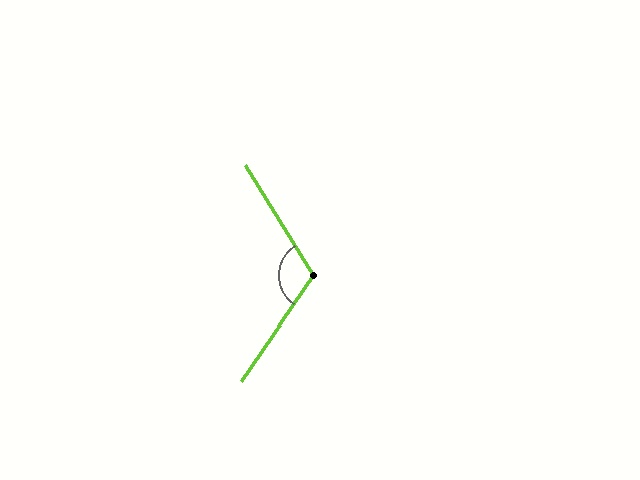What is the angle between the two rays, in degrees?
Approximately 114 degrees.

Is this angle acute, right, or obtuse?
It is obtuse.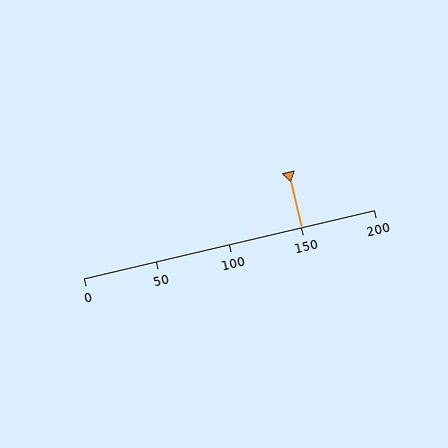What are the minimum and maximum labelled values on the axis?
The axis runs from 0 to 200.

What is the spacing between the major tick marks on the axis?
The major ticks are spaced 50 apart.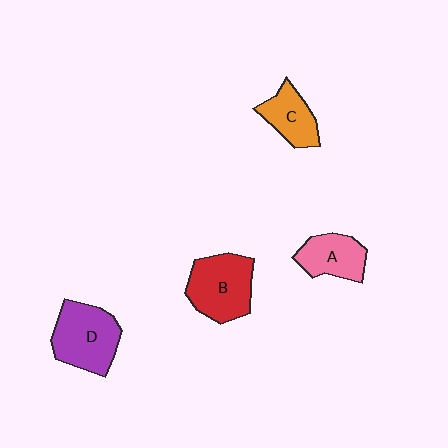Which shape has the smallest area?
Shape C (orange).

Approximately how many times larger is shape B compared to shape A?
Approximately 1.4 times.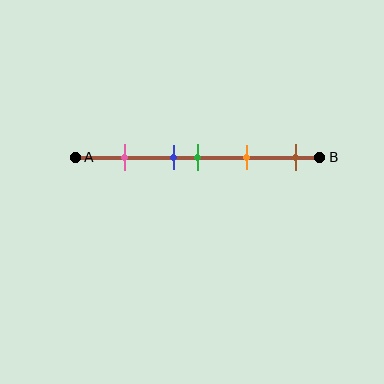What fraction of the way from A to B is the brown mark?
The brown mark is approximately 90% (0.9) of the way from A to B.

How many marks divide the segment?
There are 5 marks dividing the segment.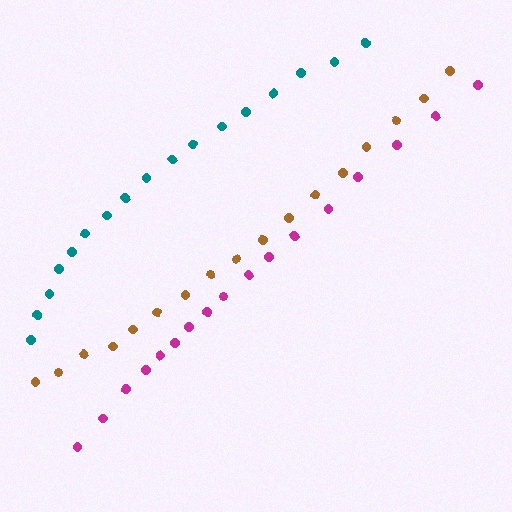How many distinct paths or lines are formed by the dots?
There are 3 distinct paths.